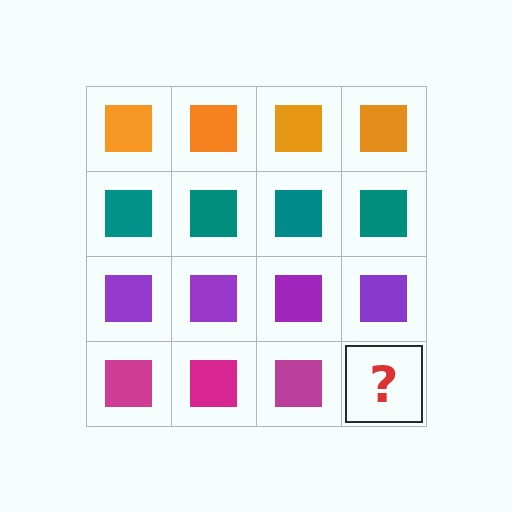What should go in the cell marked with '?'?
The missing cell should contain a magenta square.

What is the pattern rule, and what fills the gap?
The rule is that each row has a consistent color. The gap should be filled with a magenta square.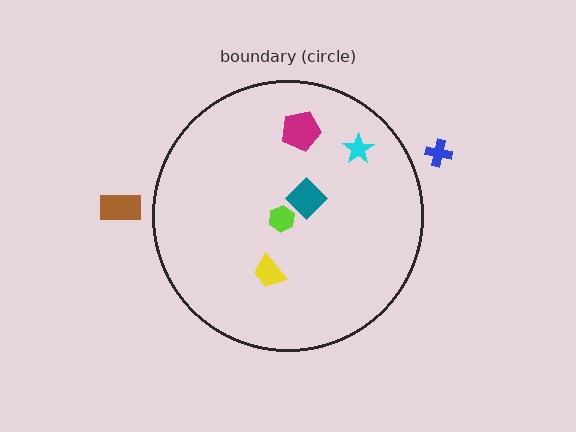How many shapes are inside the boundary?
5 inside, 2 outside.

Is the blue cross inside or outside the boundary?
Outside.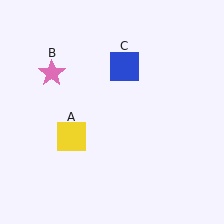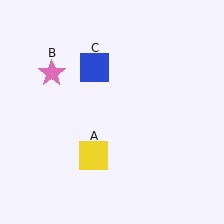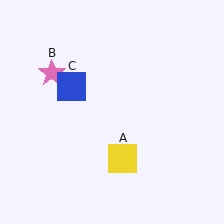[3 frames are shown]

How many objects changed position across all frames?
2 objects changed position: yellow square (object A), blue square (object C).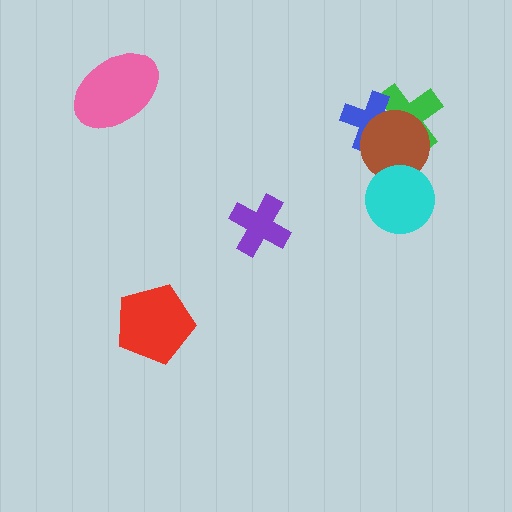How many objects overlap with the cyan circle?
1 object overlaps with the cyan circle.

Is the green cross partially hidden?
Yes, it is partially covered by another shape.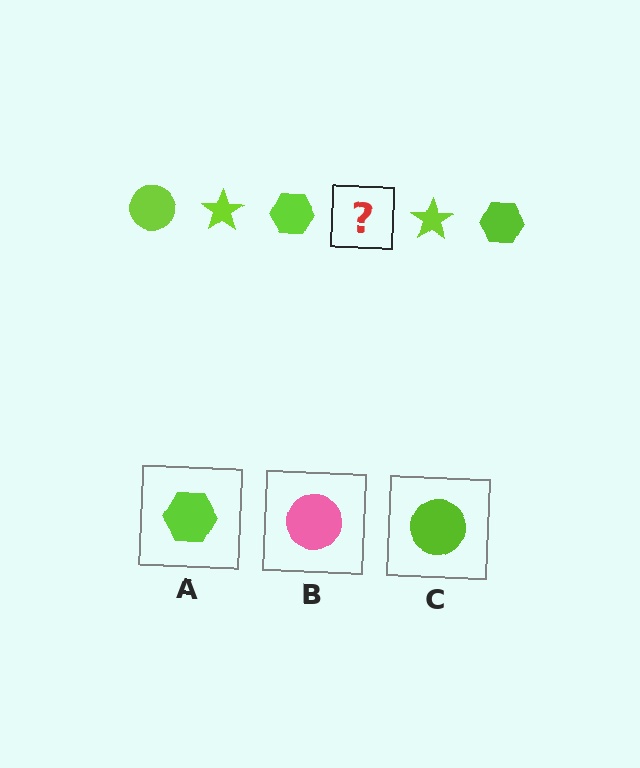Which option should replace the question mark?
Option C.